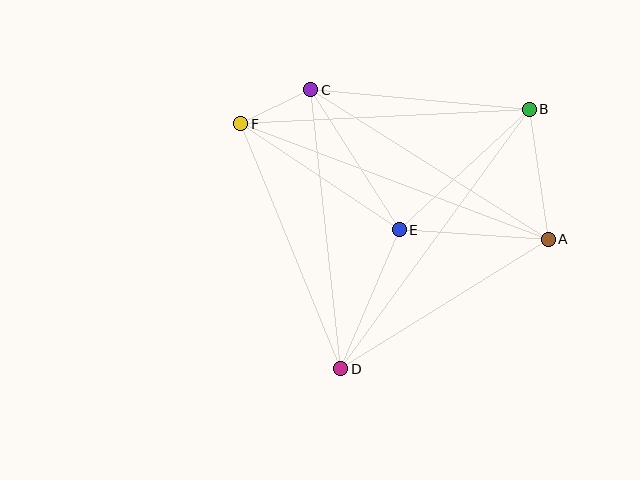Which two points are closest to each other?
Points C and F are closest to each other.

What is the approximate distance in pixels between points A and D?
The distance between A and D is approximately 245 pixels.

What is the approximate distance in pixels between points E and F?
The distance between E and F is approximately 191 pixels.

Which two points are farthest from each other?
Points A and F are farthest from each other.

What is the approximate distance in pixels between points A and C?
The distance between A and C is approximately 281 pixels.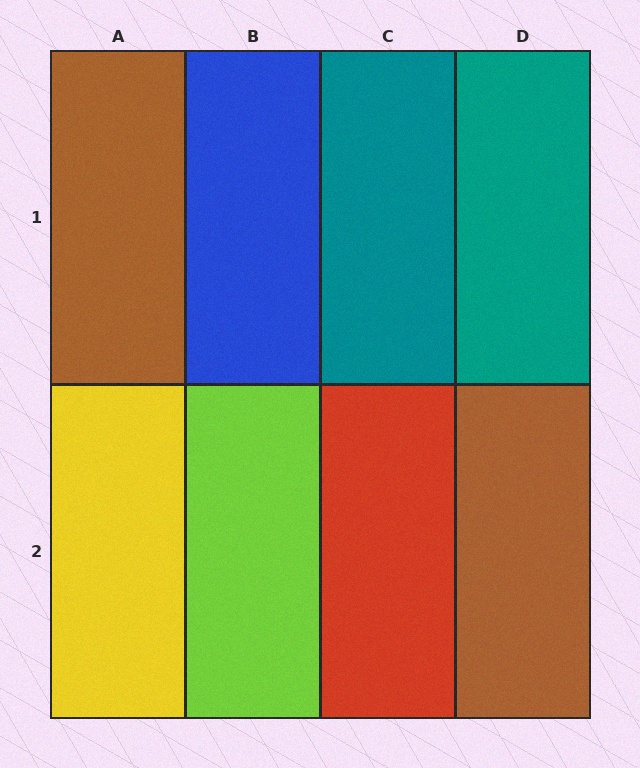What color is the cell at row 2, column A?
Yellow.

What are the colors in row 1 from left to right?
Brown, blue, teal, teal.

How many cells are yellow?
1 cell is yellow.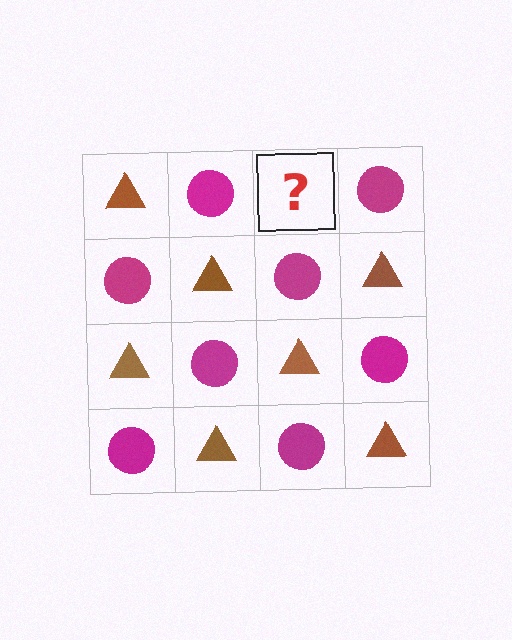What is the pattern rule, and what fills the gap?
The rule is that it alternates brown triangle and magenta circle in a checkerboard pattern. The gap should be filled with a brown triangle.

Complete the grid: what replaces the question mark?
The question mark should be replaced with a brown triangle.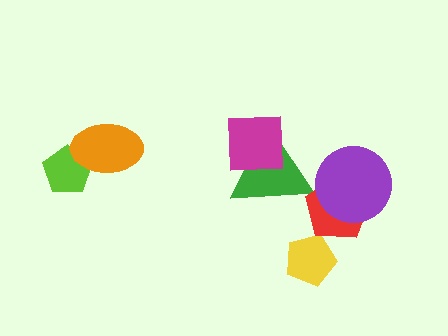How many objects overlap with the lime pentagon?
1 object overlaps with the lime pentagon.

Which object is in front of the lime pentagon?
The orange ellipse is in front of the lime pentagon.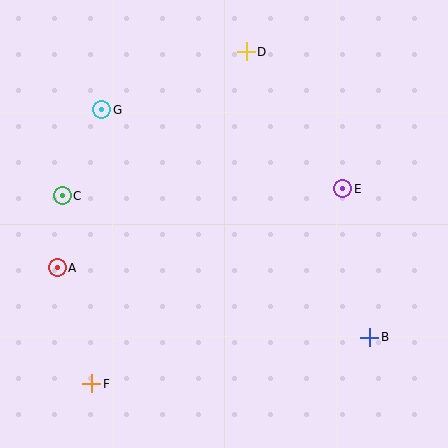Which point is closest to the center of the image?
Point E at (343, 189) is closest to the center.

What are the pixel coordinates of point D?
Point D is at (246, 52).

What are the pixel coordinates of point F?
Point F is at (92, 384).